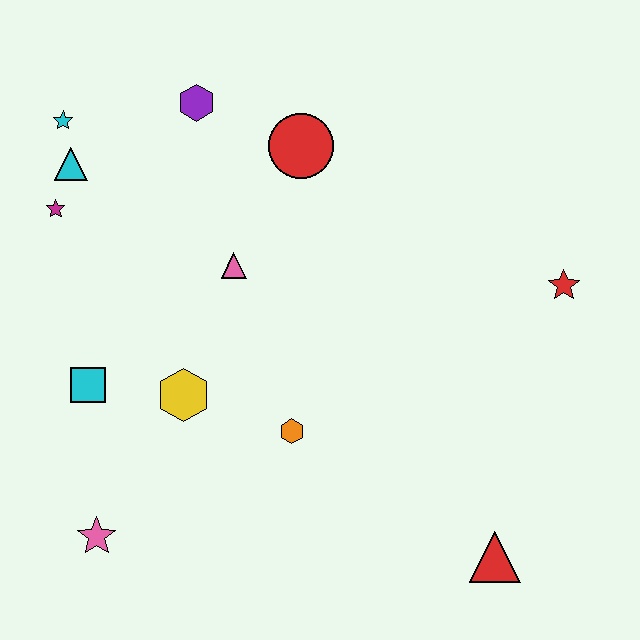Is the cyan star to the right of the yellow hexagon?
No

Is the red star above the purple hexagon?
No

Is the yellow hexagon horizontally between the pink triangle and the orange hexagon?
No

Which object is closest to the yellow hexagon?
The cyan square is closest to the yellow hexagon.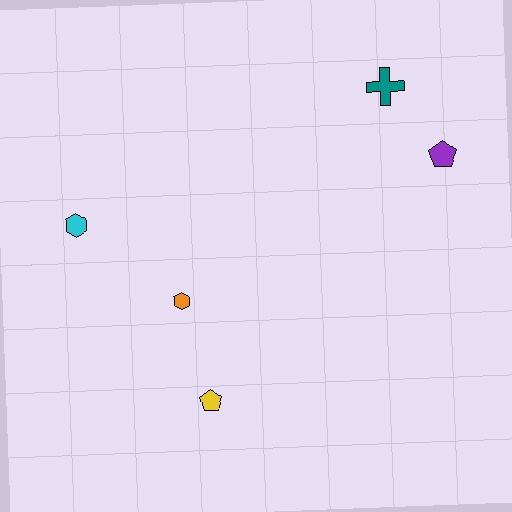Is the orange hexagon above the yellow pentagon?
Yes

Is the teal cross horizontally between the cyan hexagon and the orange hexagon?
No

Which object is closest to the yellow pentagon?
The orange hexagon is closest to the yellow pentagon.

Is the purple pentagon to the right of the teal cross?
Yes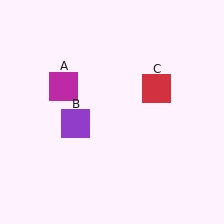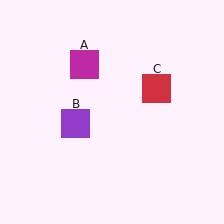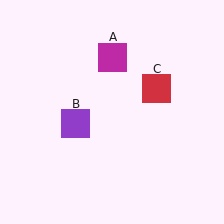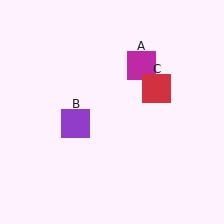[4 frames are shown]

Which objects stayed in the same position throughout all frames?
Purple square (object B) and red square (object C) remained stationary.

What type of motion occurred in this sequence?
The magenta square (object A) rotated clockwise around the center of the scene.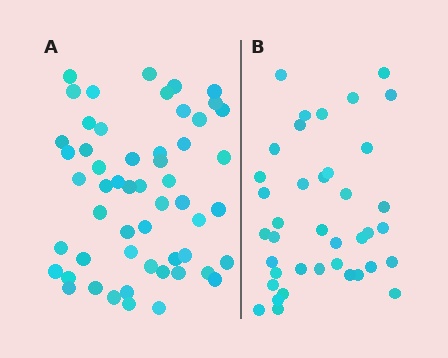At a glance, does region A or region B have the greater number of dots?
Region A (the left region) has more dots.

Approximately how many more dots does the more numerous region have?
Region A has approximately 15 more dots than region B.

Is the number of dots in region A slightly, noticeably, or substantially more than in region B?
Region A has noticeably more, but not dramatically so. The ratio is roughly 1.4 to 1.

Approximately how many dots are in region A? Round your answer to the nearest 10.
About 50 dots. (The exact count is 54, which rounds to 50.)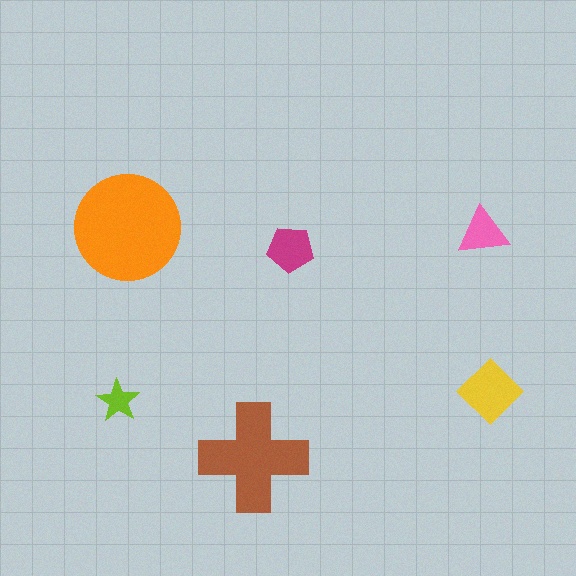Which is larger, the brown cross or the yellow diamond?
The brown cross.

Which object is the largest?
The orange circle.